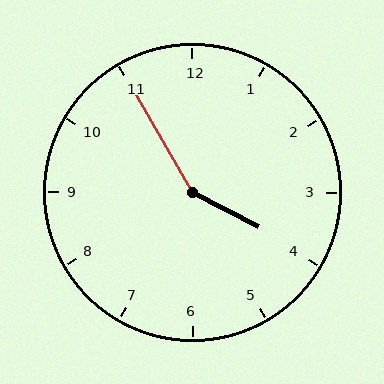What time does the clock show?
3:55.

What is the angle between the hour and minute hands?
Approximately 148 degrees.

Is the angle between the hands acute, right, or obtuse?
It is obtuse.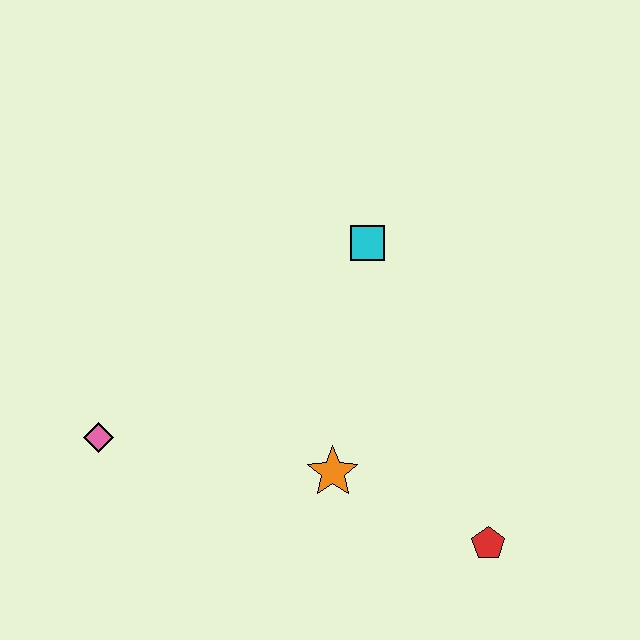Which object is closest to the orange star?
The red pentagon is closest to the orange star.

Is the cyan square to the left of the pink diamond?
No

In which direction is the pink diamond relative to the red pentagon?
The pink diamond is to the left of the red pentagon.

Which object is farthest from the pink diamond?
The red pentagon is farthest from the pink diamond.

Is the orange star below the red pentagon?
No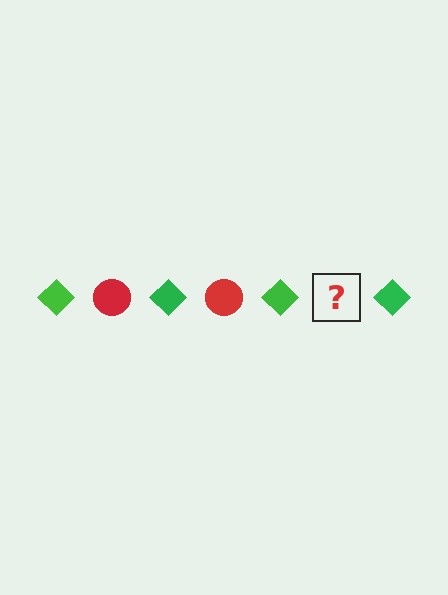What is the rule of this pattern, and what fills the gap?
The rule is that the pattern alternates between green diamond and red circle. The gap should be filled with a red circle.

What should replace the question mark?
The question mark should be replaced with a red circle.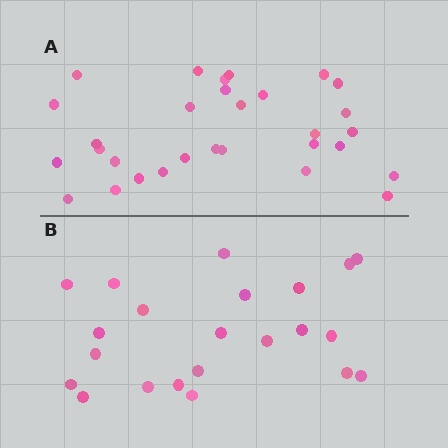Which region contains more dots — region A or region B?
Region A (the top region) has more dots.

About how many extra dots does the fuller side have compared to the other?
Region A has roughly 8 or so more dots than region B.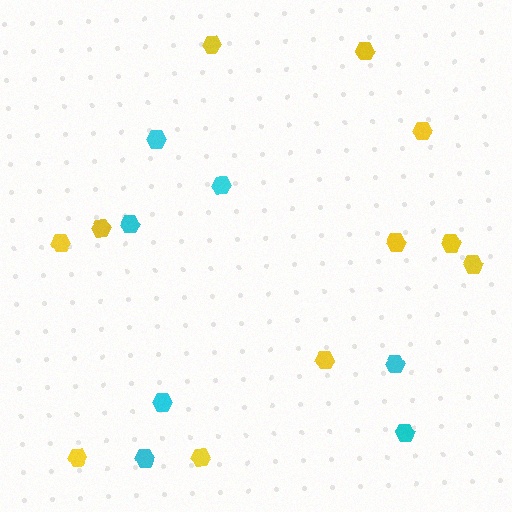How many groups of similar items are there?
There are 2 groups: one group of cyan hexagons (7) and one group of yellow hexagons (11).